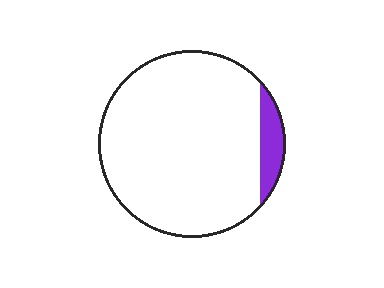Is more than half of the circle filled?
No.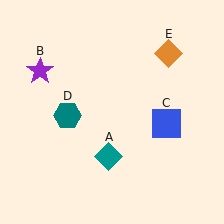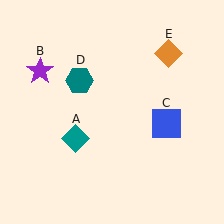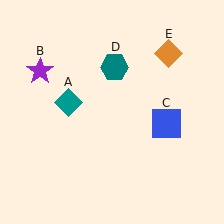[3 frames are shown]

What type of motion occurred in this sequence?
The teal diamond (object A), teal hexagon (object D) rotated clockwise around the center of the scene.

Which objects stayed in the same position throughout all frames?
Purple star (object B) and blue square (object C) and orange diamond (object E) remained stationary.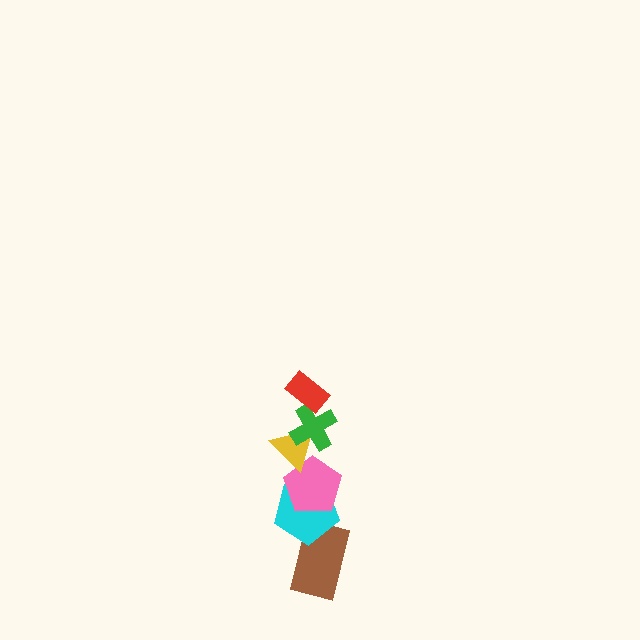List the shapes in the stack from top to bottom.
From top to bottom: the red rectangle, the green cross, the yellow triangle, the pink pentagon, the cyan pentagon, the brown rectangle.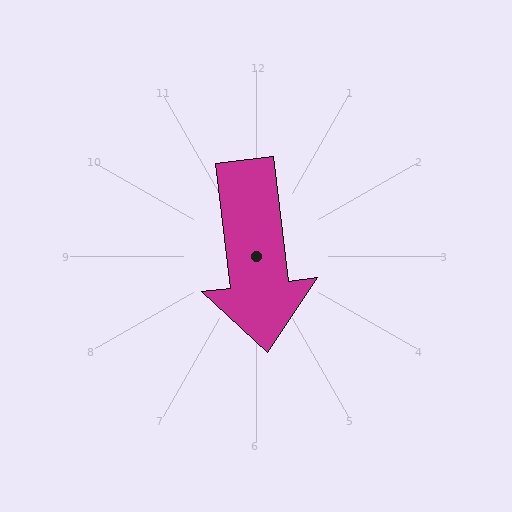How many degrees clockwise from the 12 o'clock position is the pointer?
Approximately 173 degrees.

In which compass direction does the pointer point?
South.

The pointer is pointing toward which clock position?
Roughly 6 o'clock.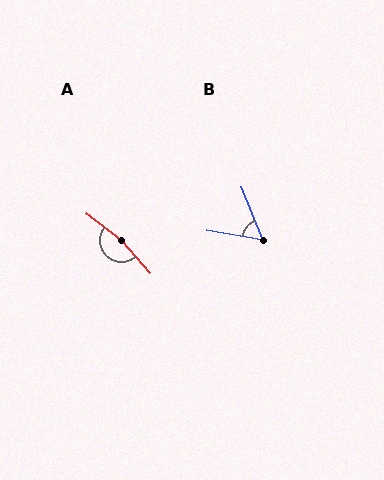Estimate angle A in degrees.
Approximately 169 degrees.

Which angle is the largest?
A, at approximately 169 degrees.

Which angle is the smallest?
B, at approximately 58 degrees.